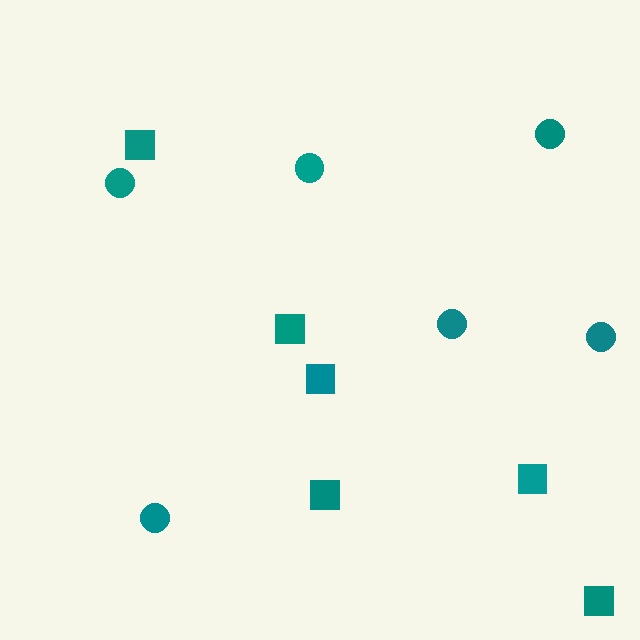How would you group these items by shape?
There are 2 groups: one group of circles (6) and one group of squares (6).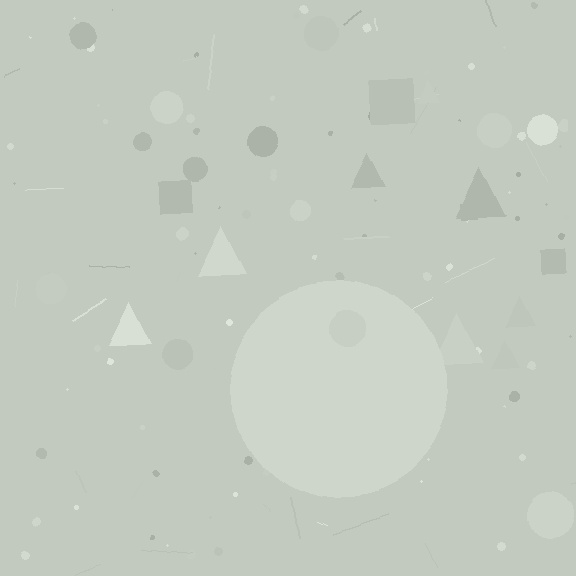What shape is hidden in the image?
A circle is hidden in the image.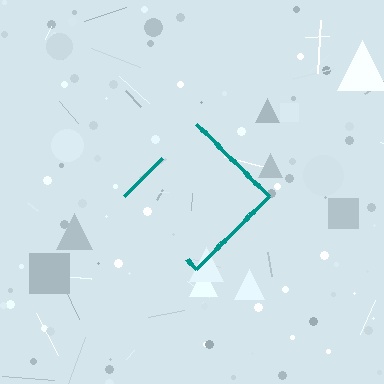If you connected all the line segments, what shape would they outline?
They would outline a diamond.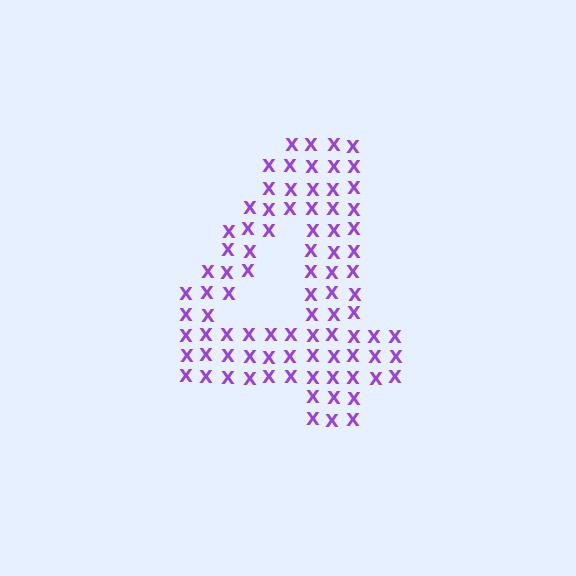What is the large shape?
The large shape is the digit 4.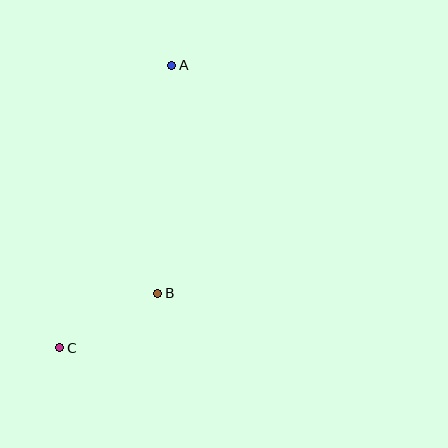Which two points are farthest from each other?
Points A and C are farthest from each other.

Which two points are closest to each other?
Points B and C are closest to each other.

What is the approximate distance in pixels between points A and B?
The distance between A and B is approximately 229 pixels.